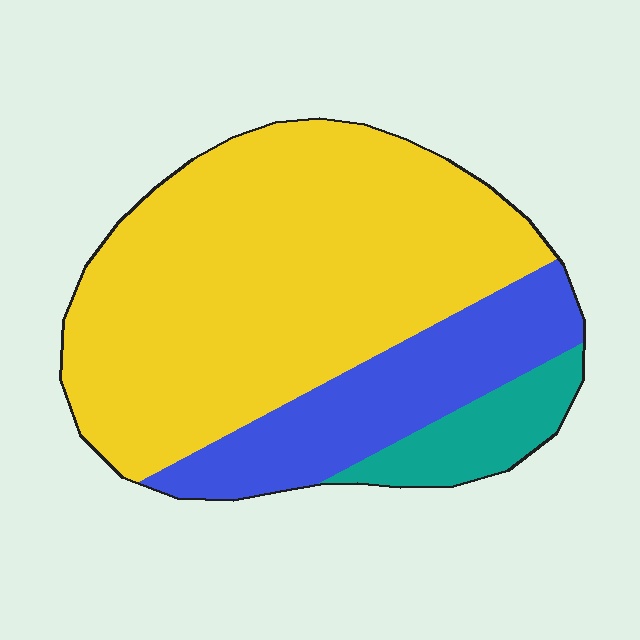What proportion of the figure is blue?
Blue takes up about one quarter (1/4) of the figure.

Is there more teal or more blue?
Blue.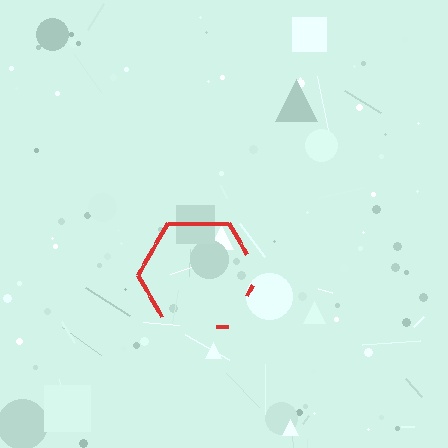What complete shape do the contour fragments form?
The contour fragments form a hexagon.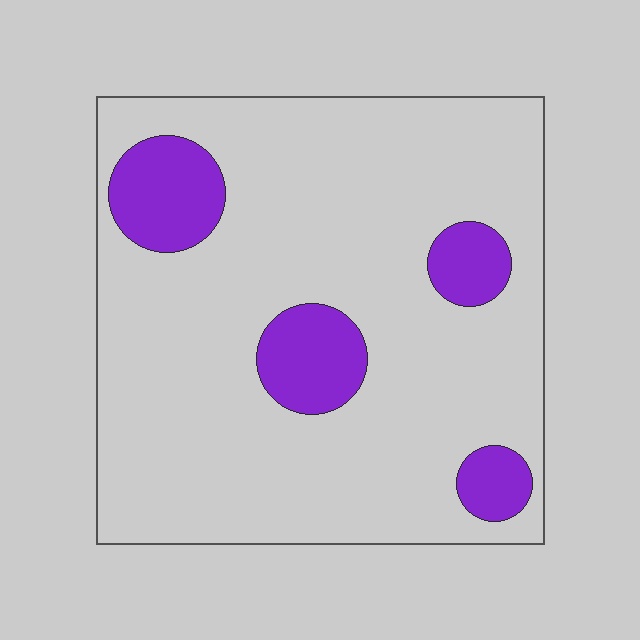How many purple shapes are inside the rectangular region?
4.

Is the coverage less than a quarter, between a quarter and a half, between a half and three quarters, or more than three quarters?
Less than a quarter.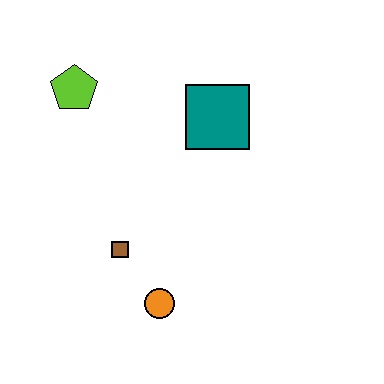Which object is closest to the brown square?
The orange circle is closest to the brown square.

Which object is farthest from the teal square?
The orange circle is farthest from the teal square.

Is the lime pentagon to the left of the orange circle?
Yes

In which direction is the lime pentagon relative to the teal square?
The lime pentagon is to the left of the teal square.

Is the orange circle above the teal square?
No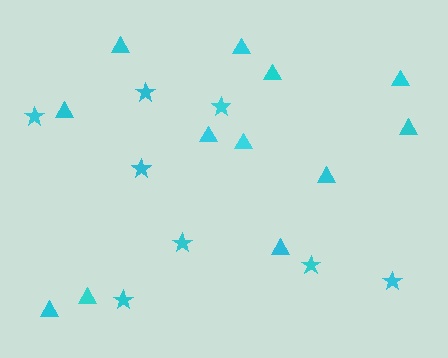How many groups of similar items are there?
There are 2 groups: one group of triangles (12) and one group of stars (8).